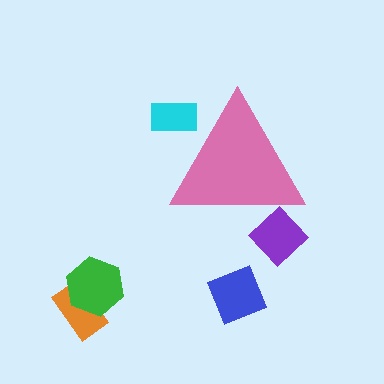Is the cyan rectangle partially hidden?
Yes, the cyan rectangle is partially hidden behind the pink triangle.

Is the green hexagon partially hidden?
No, the green hexagon is fully visible.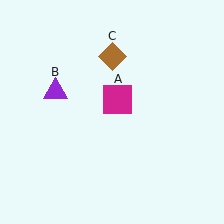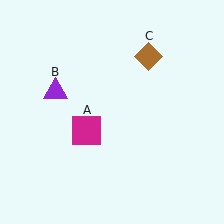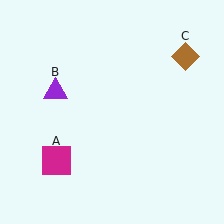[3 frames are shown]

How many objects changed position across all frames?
2 objects changed position: magenta square (object A), brown diamond (object C).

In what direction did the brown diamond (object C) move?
The brown diamond (object C) moved right.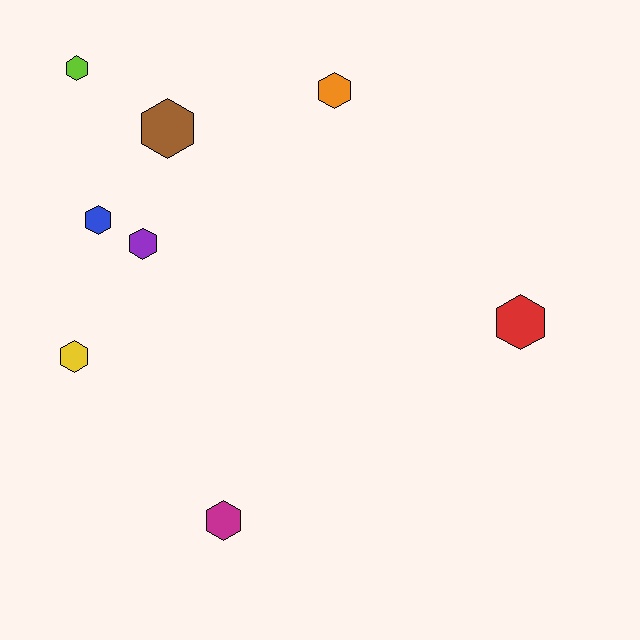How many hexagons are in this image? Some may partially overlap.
There are 8 hexagons.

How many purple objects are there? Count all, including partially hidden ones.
There is 1 purple object.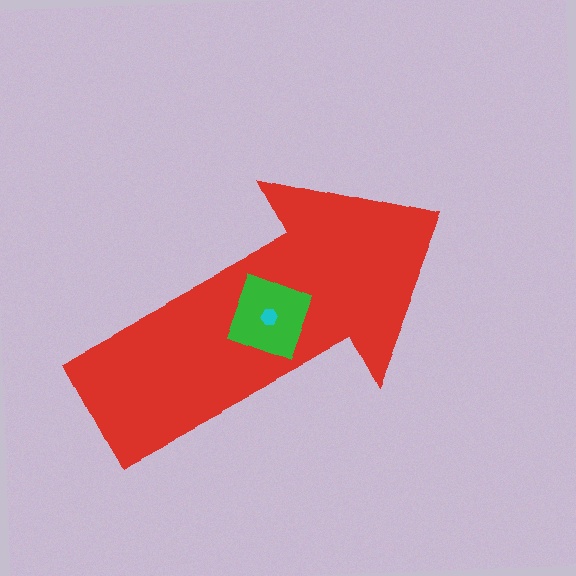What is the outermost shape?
The red arrow.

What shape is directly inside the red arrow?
The green square.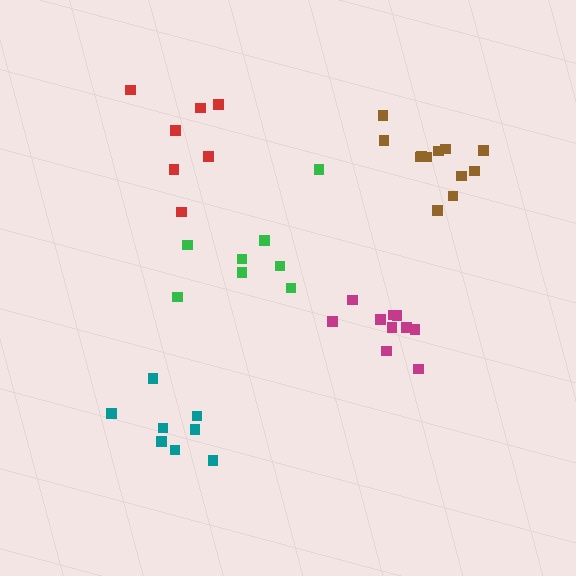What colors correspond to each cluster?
The clusters are colored: teal, red, green, magenta, brown.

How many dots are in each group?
Group 1: 8 dots, Group 2: 7 dots, Group 3: 8 dots, Group 4: 10 dots, Group 5: 12 dots (45 total).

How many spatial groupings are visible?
There are 5 spatial groupings.